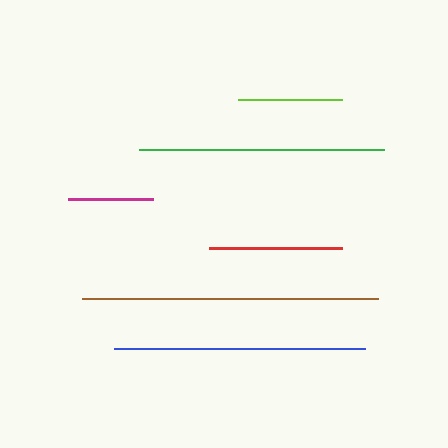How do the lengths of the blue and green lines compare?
The blue and green lines are approximately the same length.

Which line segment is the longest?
The brown line is the longest at approximately 296 pixels.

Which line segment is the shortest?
The magenta line is the shortest at approximately 84 pixels.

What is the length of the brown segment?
The brown segment is approximately 296 pixels long.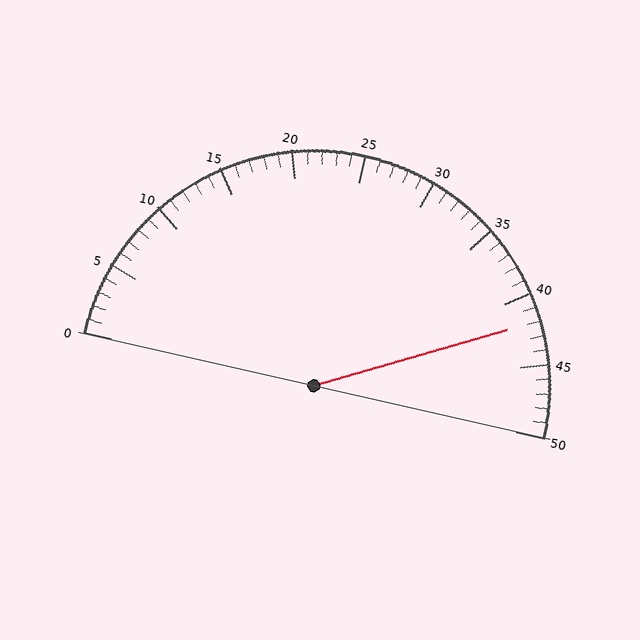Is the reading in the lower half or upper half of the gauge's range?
The reading is in the upper half of the range (0 to 50).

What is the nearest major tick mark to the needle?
The nearest major tick mark is 40.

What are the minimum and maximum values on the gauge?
The gauge ranges from 0 to 50.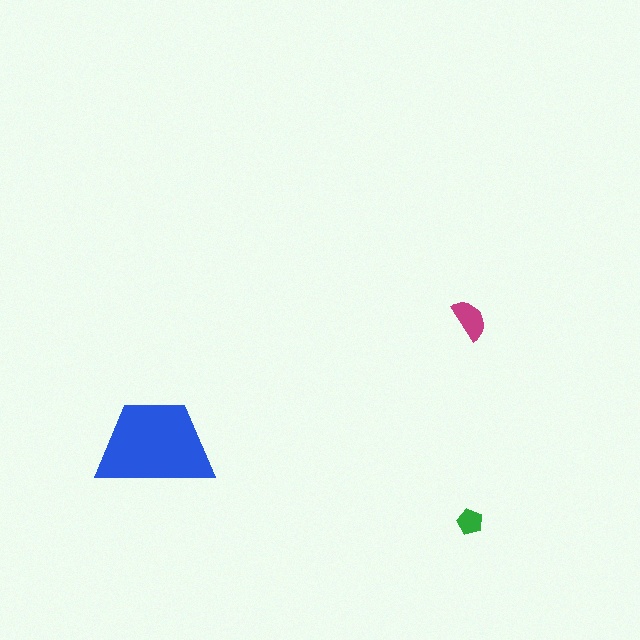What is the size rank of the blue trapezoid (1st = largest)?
1st.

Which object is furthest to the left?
The blue trapezoid is leftmost.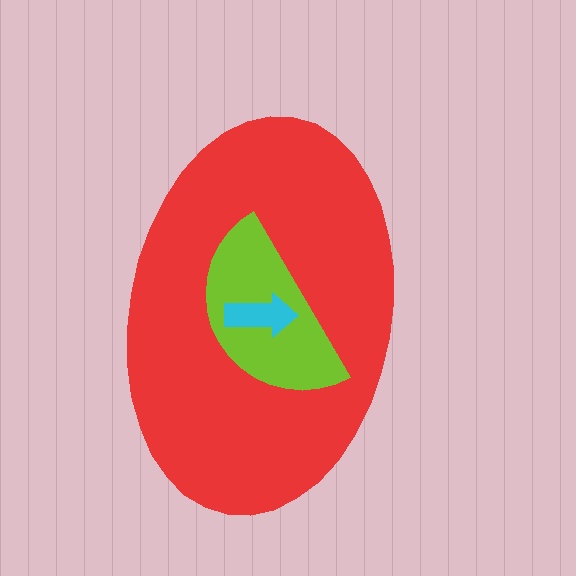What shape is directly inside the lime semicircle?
The cyan arrow.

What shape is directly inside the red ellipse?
The lime semicircle.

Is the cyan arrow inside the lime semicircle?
Yes.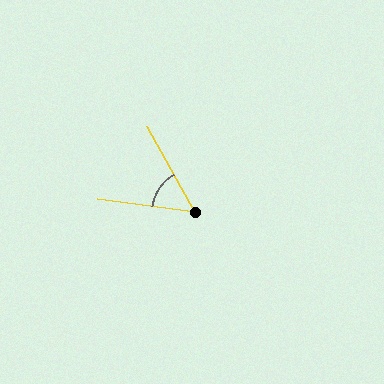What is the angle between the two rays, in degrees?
Approximately 53 degrees.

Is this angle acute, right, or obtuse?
It is acute.